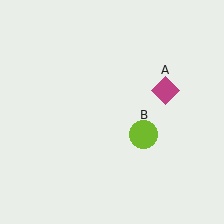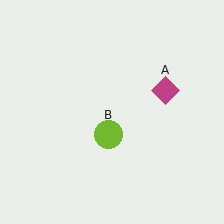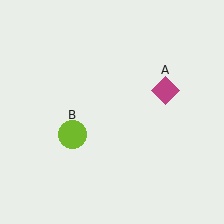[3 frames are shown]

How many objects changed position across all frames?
1 object changed position: lime circle (object B).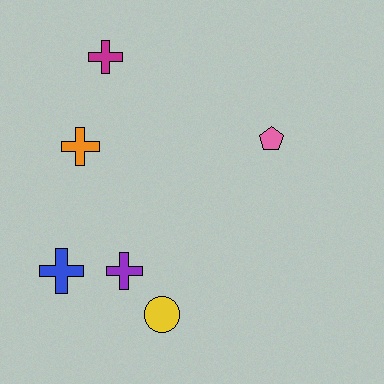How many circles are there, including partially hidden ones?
There is 1 circle.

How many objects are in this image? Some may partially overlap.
There are 6 objects.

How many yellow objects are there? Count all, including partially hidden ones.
There is 1 yellow object.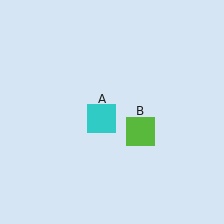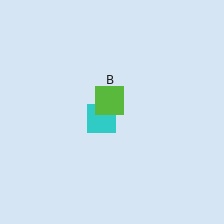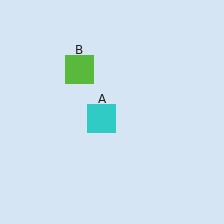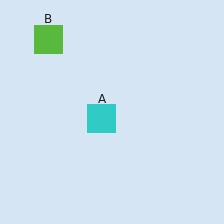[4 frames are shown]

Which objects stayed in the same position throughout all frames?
Cyan square (object A) remained stationary.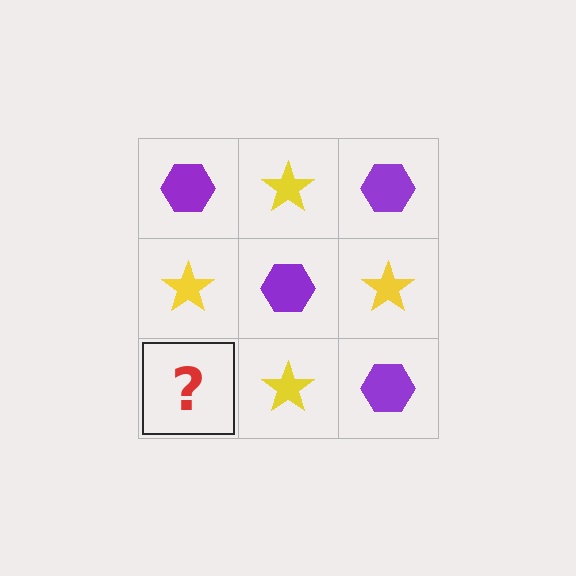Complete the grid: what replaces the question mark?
The question mark should be replaced with a purple hexagon.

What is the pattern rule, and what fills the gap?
The rule is that it alternates purple hexagon and yellow star in a checkerboard pattern. The gap should be filled with a purple hexagon.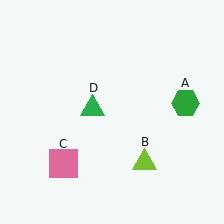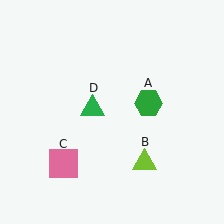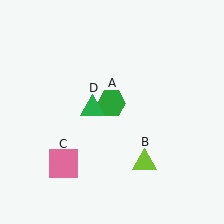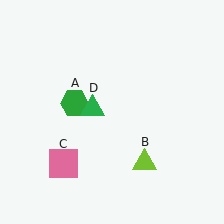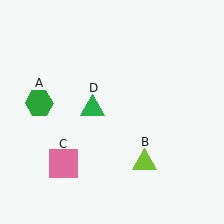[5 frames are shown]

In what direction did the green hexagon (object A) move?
The green hexagon (object A) moved left.